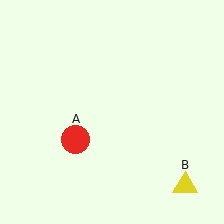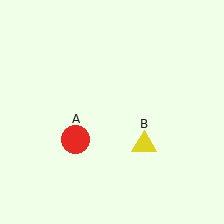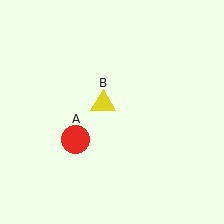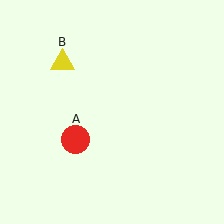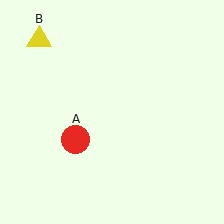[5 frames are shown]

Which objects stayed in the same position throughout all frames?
Red circle (object A) remained stationary.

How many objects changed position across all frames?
1 object changed position: yellow triangle (object B).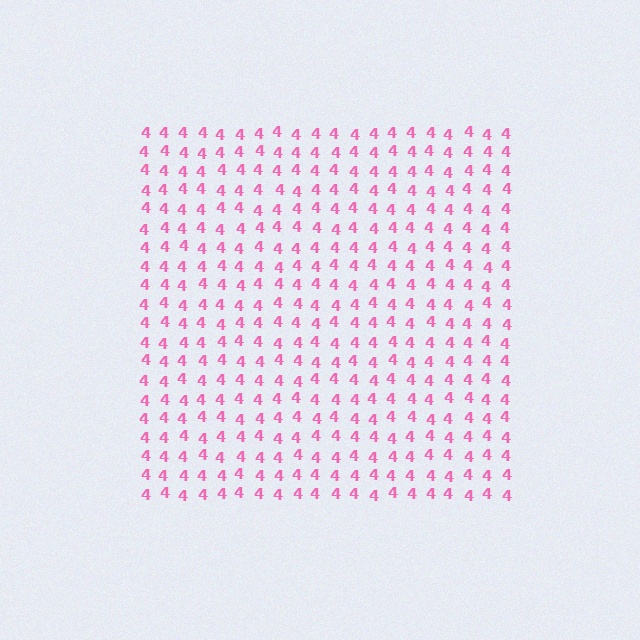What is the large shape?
The large shape is a square.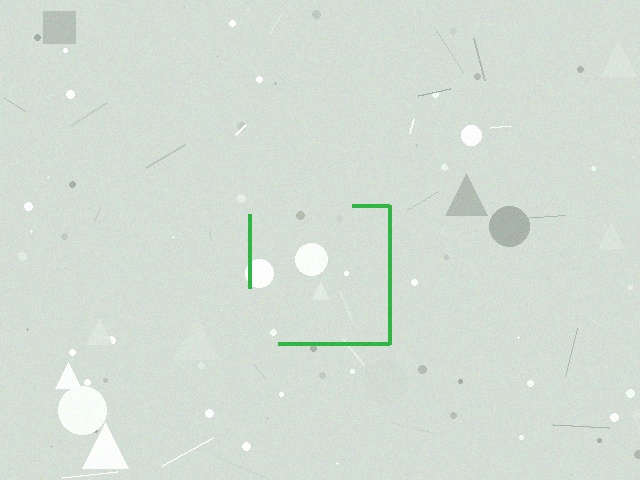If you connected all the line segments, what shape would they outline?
They would outline a square.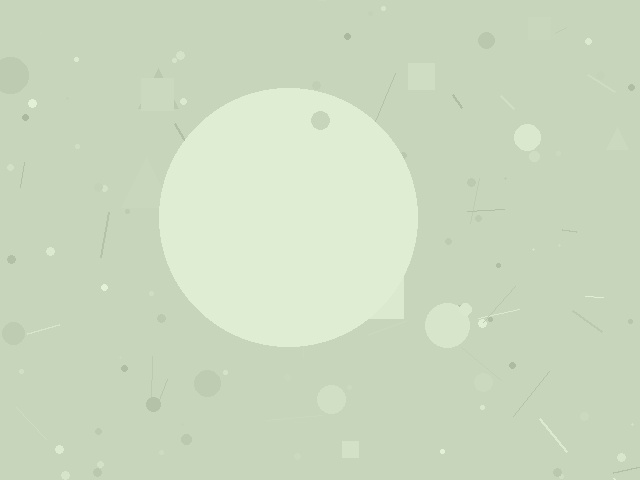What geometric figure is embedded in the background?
A circle is embedded in the background.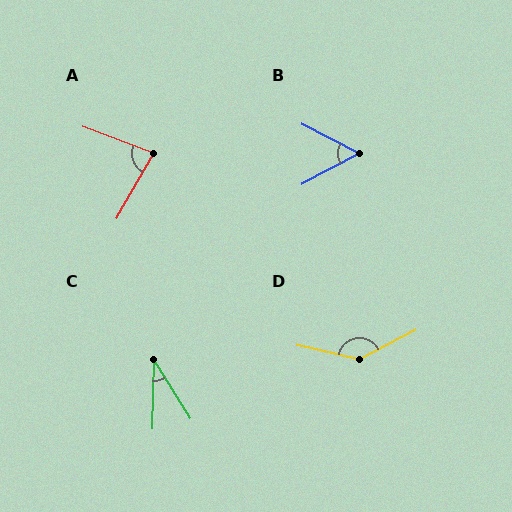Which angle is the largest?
D, at approximately 139 degrees.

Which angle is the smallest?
C, at approximately 33 degrees.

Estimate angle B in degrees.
Approximately 55 degrees.